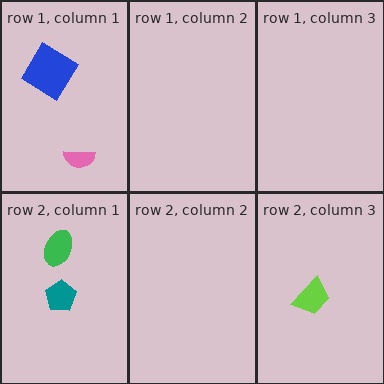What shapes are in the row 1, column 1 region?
The pink semicircle, the blue diamond.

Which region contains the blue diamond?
The row 1, column 1 region.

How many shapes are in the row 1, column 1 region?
2.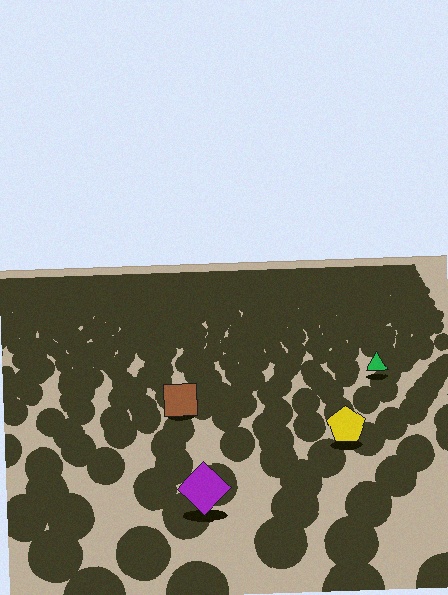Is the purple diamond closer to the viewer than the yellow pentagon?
Yes. The purple diamond is closer — you can tell from the texture gradient: the ground texture is coarser near it.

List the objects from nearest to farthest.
From nearest to farthest: the purple diamond, the yellow pentagon, the brown square, the green triangle.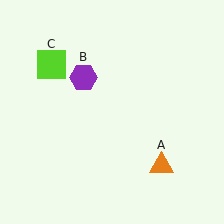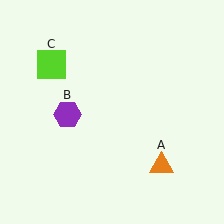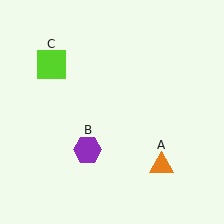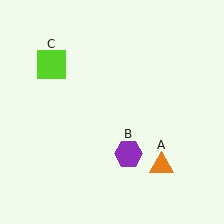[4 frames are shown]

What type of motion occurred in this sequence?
The purple hexagon (object B) rotated counterclockwise around the center of the scene.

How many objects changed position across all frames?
1 object changed position: purple hexagon (object B).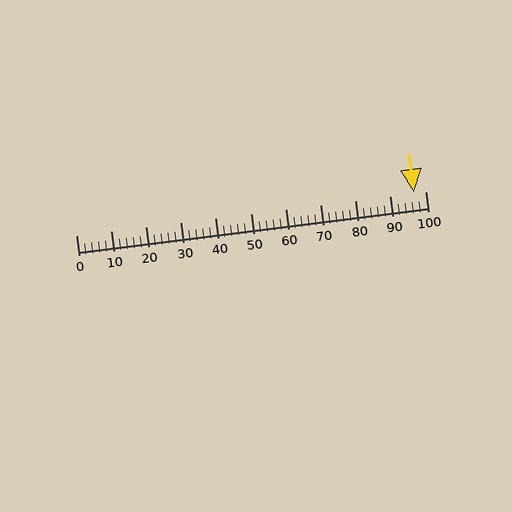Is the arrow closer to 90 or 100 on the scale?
The arrow is closer to 100.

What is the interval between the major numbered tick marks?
The major tick marks are spaced 10 units apart.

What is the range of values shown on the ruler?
The ruler shows values from 0 to 100.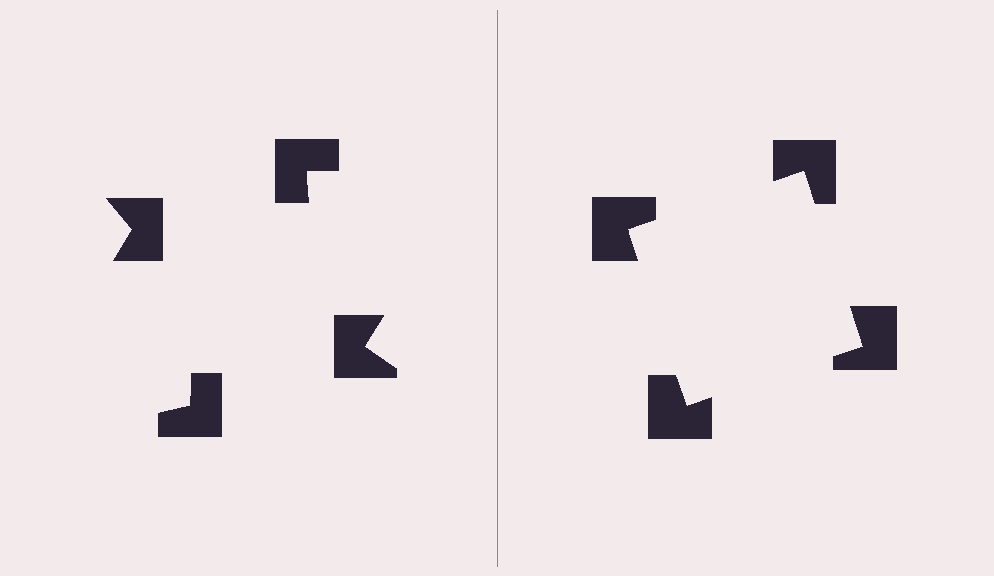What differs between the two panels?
The notched squares are positioned identically on both sides; only the wedge orientations differ. On the right they align to a square; on the left they are misaligned.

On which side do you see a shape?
An illusory square appears on the right side. On the left side the wedge cuts are rotated, so no coherent shape forms.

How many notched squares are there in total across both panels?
8 — 4 on each side.